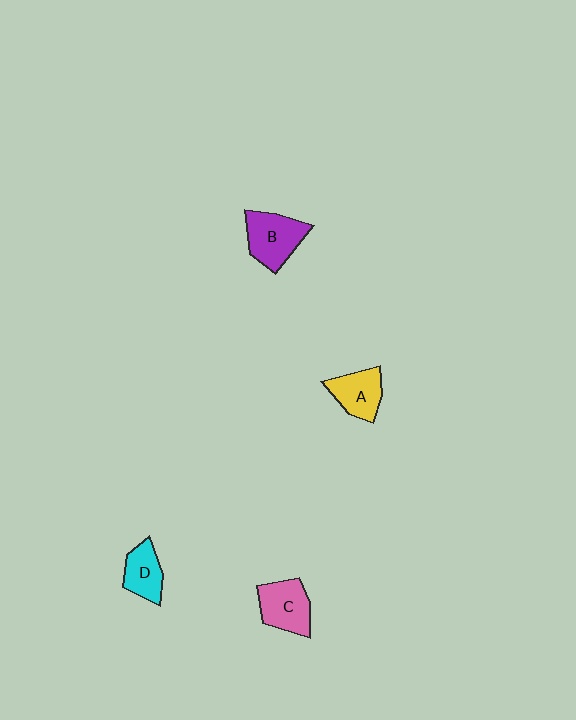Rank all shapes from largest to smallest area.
From largest to smallest: B (purple), C (pink), A (yellow), D (cyan).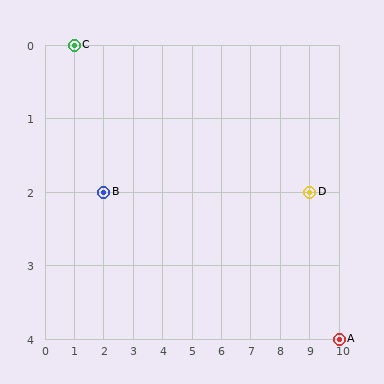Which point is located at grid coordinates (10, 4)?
Point A is at (10, 4).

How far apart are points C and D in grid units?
Points C and D are 8 columns and 2 rows apart (about 8.2 grid units diagonally).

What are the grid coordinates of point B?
Point B is at grid coordinates (2, 2).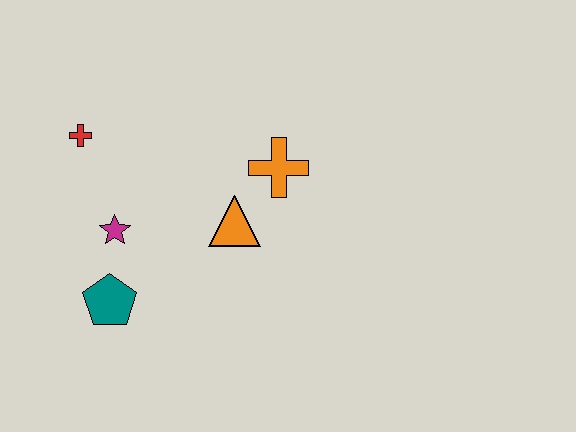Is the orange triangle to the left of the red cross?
No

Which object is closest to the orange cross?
The orange triangle is closest to the orange cross.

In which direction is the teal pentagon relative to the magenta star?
The teal pentagon is below the magenta star.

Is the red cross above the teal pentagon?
Yes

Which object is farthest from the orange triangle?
The red cross is farthest from the orange triangle.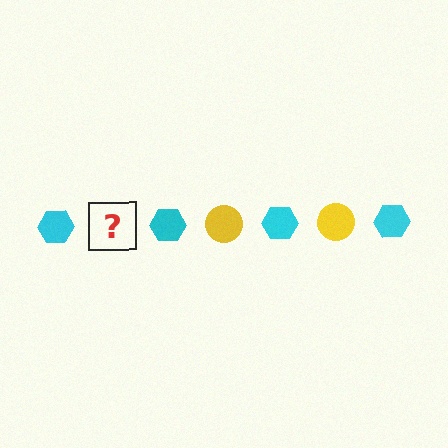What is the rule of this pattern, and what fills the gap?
The rule is that the pattern alternates between cyan hexagon and yellow circle. The gap should be filled with a yellow circle.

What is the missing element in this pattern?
The missing element is a yellow circle.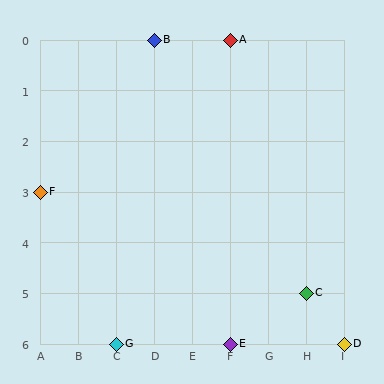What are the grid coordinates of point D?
Point D is at grid coordinates (I, 6).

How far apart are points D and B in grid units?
Points D and B are 5 columns and 6 rows apart (about 7.8 grid units diagonally).